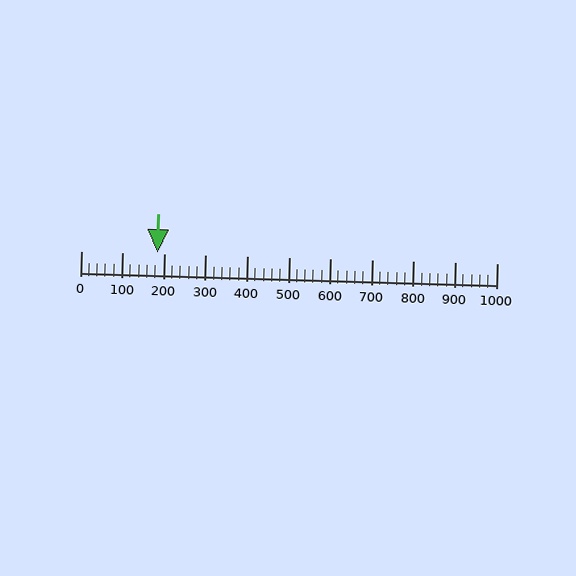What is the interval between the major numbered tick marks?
The major tick marks are spaced 100 units apart.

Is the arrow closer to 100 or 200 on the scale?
The arrow is closer to 200.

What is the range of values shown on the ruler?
The ruler shows values from 0 to 1000.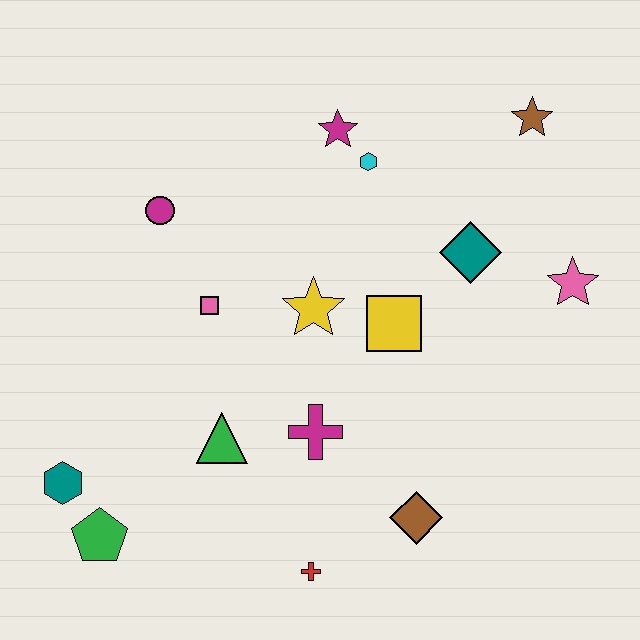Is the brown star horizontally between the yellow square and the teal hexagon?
No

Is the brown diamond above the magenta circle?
No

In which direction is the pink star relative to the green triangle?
The pink star is to the right of the green triangle.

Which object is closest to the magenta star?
The cyan hexagon is closest to the magenta star.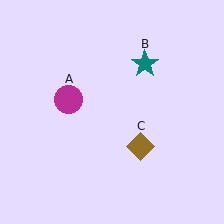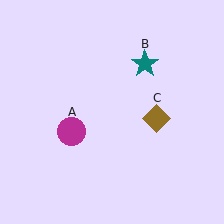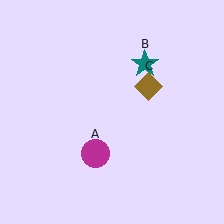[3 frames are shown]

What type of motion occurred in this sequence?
The magenta circle (object A), brown diamond (object C) rotated counterclockwise around the center of the scene.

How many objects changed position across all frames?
2 objects changed position: magenta circle (object A), brown diamond (object C).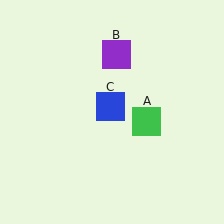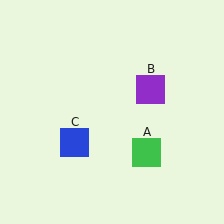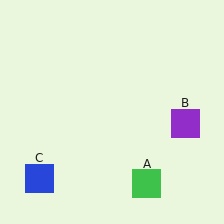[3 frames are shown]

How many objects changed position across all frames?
3 objects changed position: green square (object A), purple square (object B), blue square (object C).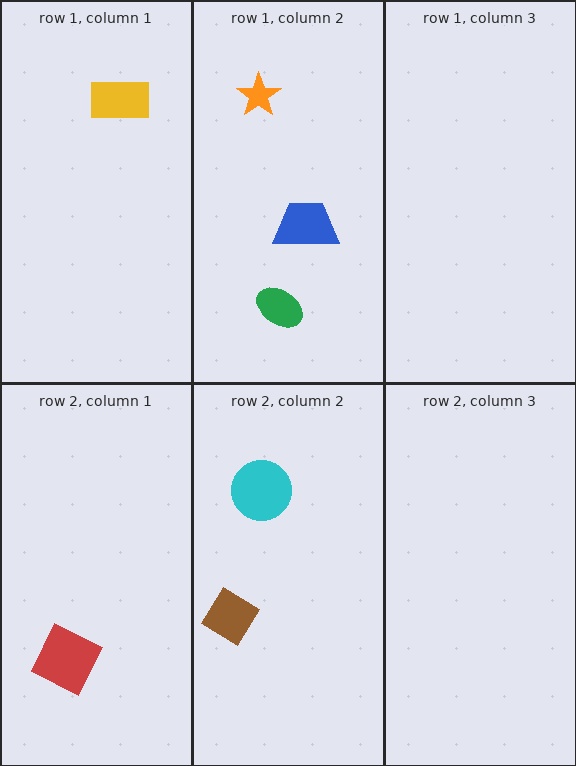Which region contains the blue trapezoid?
The row 1, column 2 region.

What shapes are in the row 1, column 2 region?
The green ellipse, the orange star, the blue trapezoid.